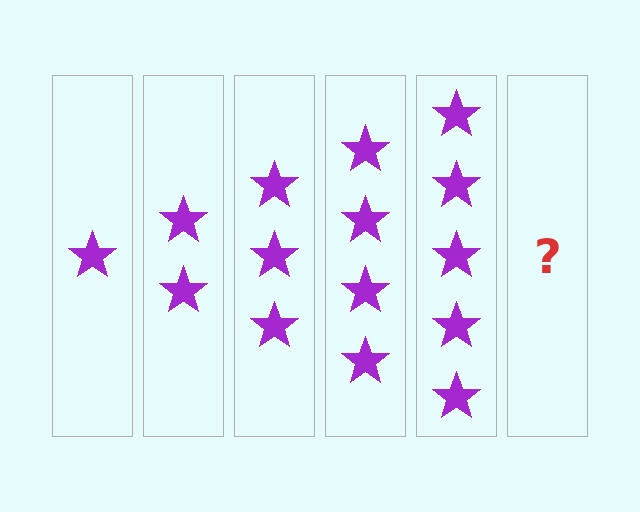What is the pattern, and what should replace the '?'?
The pattern is that each step adds one more star. The '?' should be 6 stars.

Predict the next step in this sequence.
The next step is 6 stars.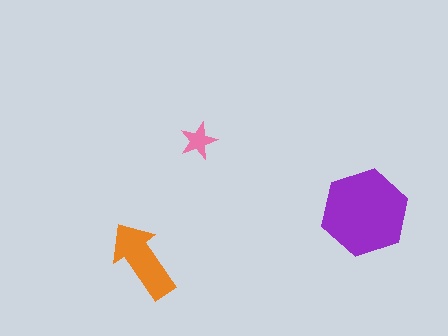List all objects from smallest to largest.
The pink star, the orange arrow, the purple hexagon.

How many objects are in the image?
There are 3 objects in the image.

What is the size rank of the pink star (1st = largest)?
3rd.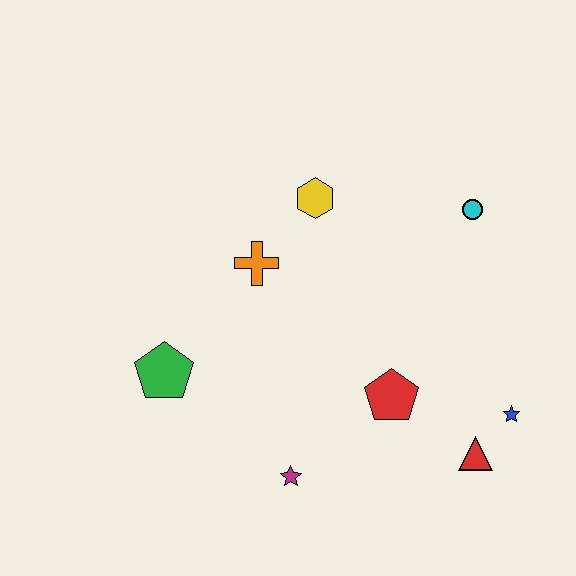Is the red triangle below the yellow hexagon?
Yes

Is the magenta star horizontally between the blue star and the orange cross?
Yes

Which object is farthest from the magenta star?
The cyan circle is farthest from the magenta star.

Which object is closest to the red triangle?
The blue star is closest to the red triangle.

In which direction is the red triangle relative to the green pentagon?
The red triangle is to the right of the green pentagon.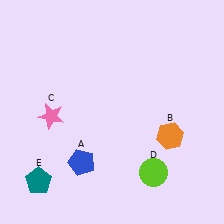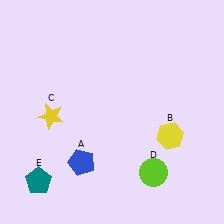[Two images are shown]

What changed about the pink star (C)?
In Image 1, C is pink. In Image 2, it changed to yellow.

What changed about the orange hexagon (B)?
In Image 1, B is orange. In Image 2, it changed to yellow.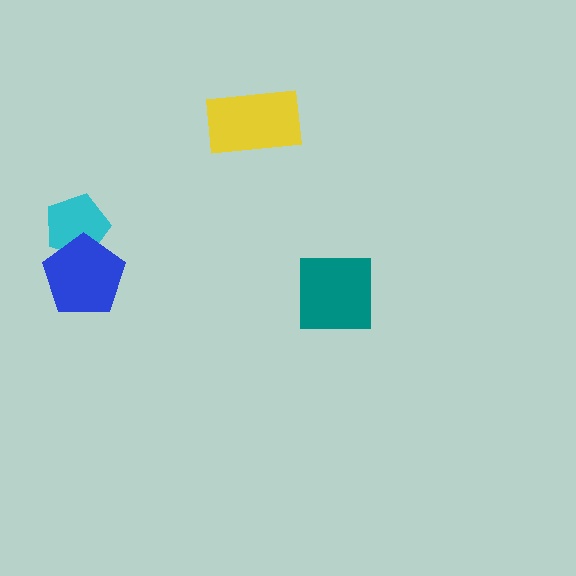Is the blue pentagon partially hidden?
No, no other shape covers it.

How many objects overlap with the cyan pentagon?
1 object overlaps with the cyan pentagon.